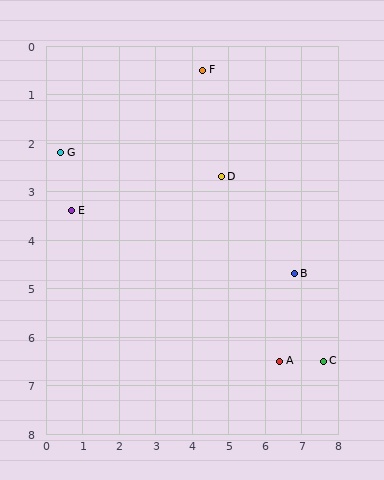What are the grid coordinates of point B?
Point B is at approximately (6.8, 4.7).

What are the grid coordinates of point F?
Point F is at approximately (4.3, 0.5).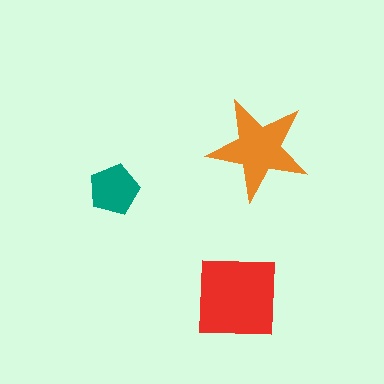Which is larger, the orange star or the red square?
The red square.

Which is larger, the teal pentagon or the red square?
The red square.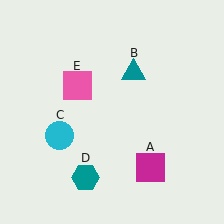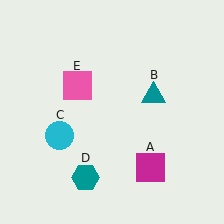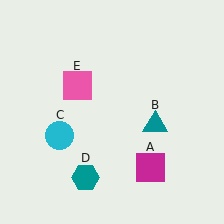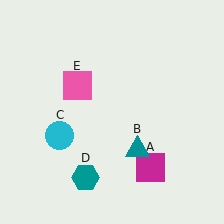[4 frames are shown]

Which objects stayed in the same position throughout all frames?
Magenta square (object A) and cyan circle (object C) and teal hexagon (object D) and pink square (object E) remained stationary.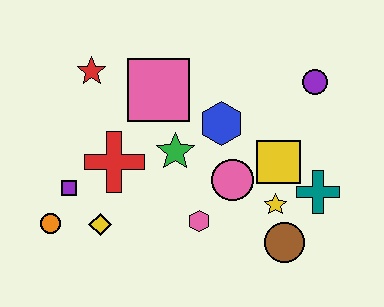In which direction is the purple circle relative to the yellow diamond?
The purple circle is to the right of the yellow diamond.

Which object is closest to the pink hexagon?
The pink circle is closest to the pink hexagon.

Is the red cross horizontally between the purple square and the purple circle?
Yes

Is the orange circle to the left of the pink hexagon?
Yes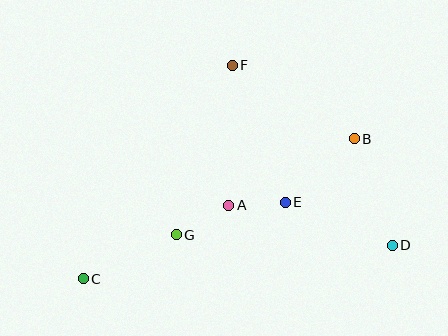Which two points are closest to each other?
Points A and E are closest to each other.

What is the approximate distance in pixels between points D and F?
The distance between D and F is approximately 241 pixels.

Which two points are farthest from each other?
Points C and D are farthest from each other.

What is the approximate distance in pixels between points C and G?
The distance between C and G is approximately 103 pixels.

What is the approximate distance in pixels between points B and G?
The distance between B and G is approximately 202 pixels.